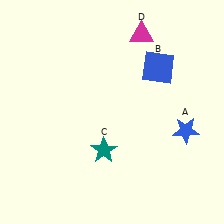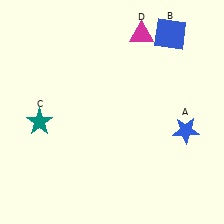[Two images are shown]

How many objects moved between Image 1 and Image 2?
2 objects moved between the two images.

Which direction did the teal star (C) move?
The teal star (C) moved left.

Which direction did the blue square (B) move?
The blue square (B) moved up.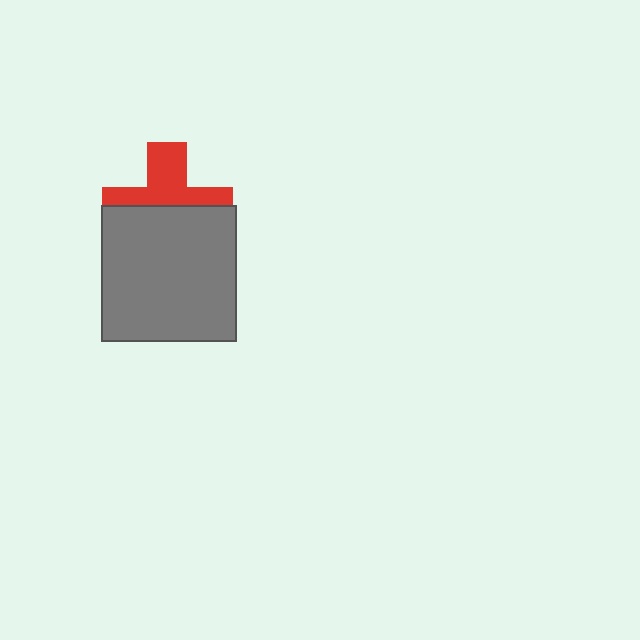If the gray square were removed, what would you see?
You would see the complete red cross.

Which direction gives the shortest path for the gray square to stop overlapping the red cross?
Moving down gives the shortest separation.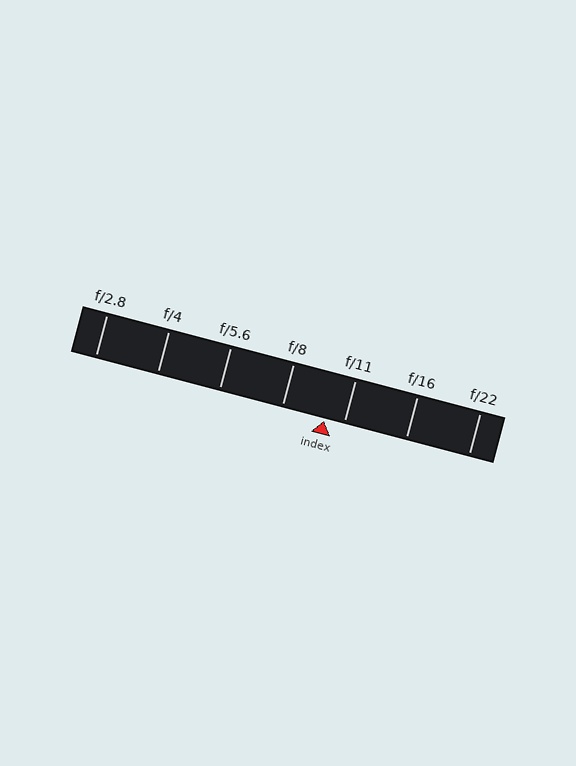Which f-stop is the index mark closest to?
The index mark is closest to f/11.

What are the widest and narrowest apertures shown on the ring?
The widest aperture shown is f/2.8 and the narrowest is f/22.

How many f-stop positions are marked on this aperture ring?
There are 7 f-stop positions marked.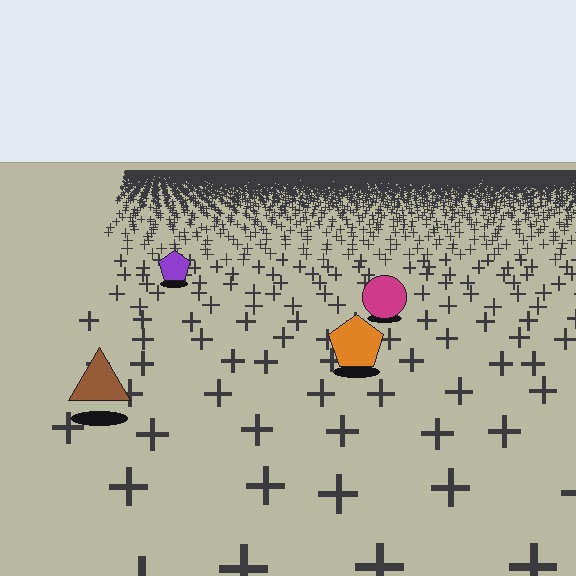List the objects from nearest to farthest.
From nearest to farthest: the brown triangle, the orange pentagon, the magenta circle, the purple pentagon.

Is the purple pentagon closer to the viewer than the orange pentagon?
No. The orange pentagon is closer — you can tell from the texture gradient: the ground texture is coarser near it.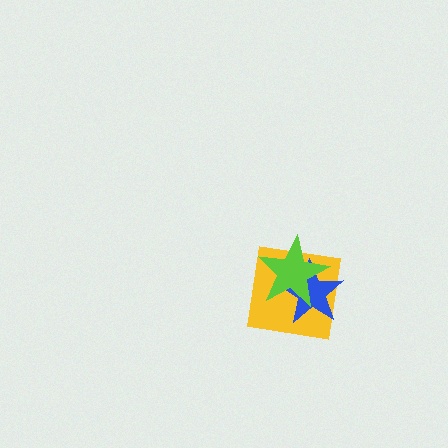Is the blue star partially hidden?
Yes, it is partially covered by another shape.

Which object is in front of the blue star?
The lime star is in front of the blue star.